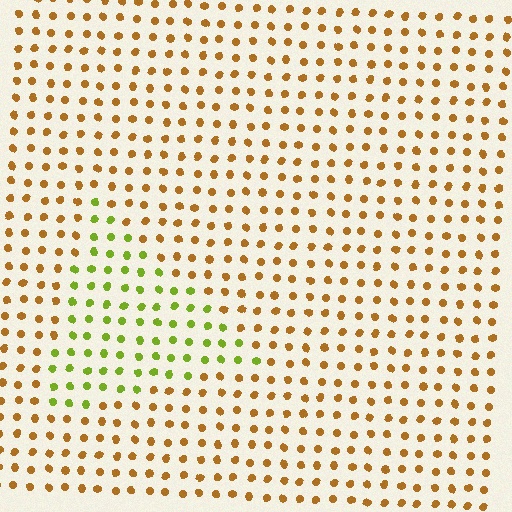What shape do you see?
I see a triangle.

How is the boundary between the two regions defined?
The boundary is defined purely by a slight shift in hue (about 51 degrees). Spacing, size, and orientation are identical on both sides.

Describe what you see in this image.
The image is filled with small brown elements in a uniform arrangement. A triangle-shaped region is visible where the elements are tinted to a slightly different hue, forming a subtle color boundary.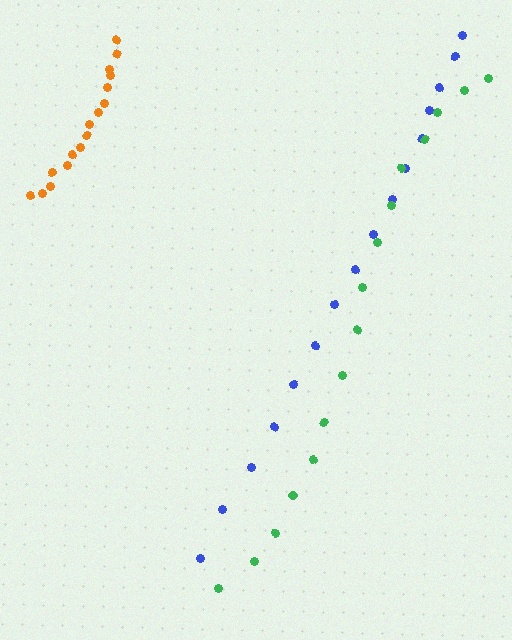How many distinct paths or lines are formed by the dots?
There are 3 distinct paths.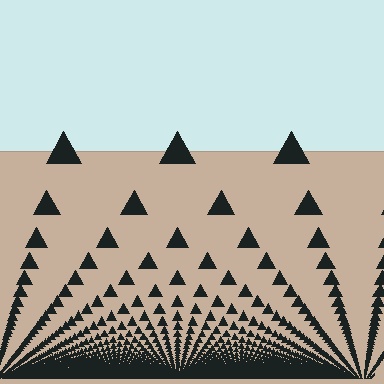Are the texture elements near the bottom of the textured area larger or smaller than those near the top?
Smaller. The gradient is inverted — elements near the bottom are smaller and denser.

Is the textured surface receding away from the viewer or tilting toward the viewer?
The surface appears to tilt toward the viewer. Texture elements get larger and sparser toward the top.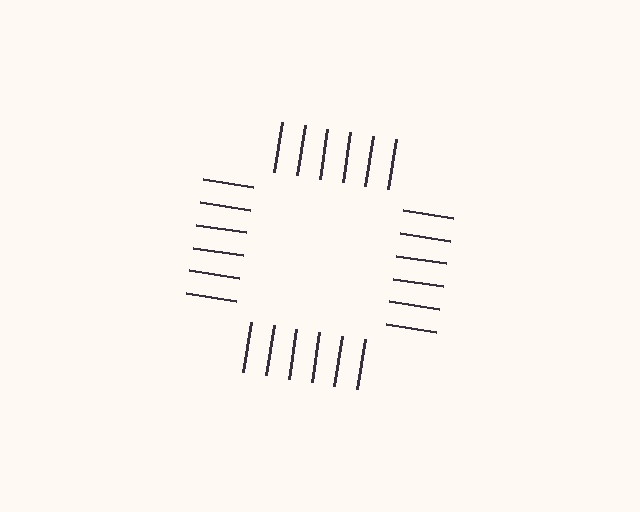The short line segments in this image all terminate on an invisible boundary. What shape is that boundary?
An illusory square — the line segments terminate on its edges but no continuous stroke is drawn.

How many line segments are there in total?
24 — 6 along each of the 4 edges.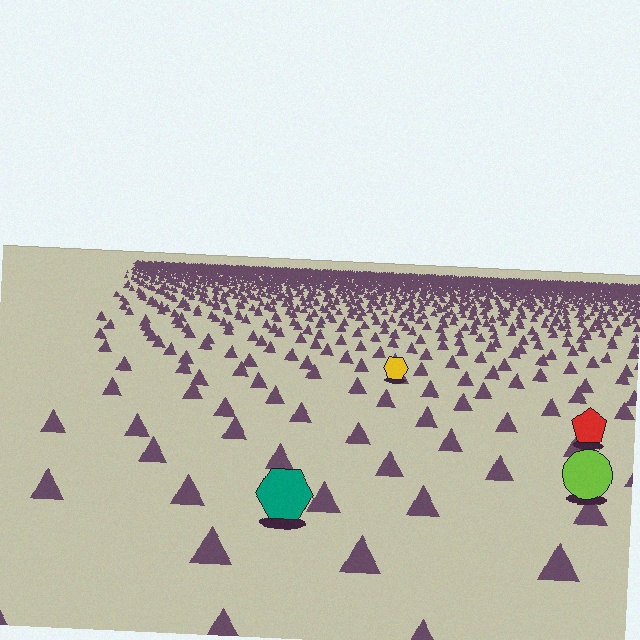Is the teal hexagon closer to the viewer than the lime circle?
Yes. The teal hexagon is closer — you can tell from the texture gradient: the ground texture is coarser near it.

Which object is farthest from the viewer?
The yellow hexagon is farthest from the viewer. It appears smaller and the ground texture around it is denser.